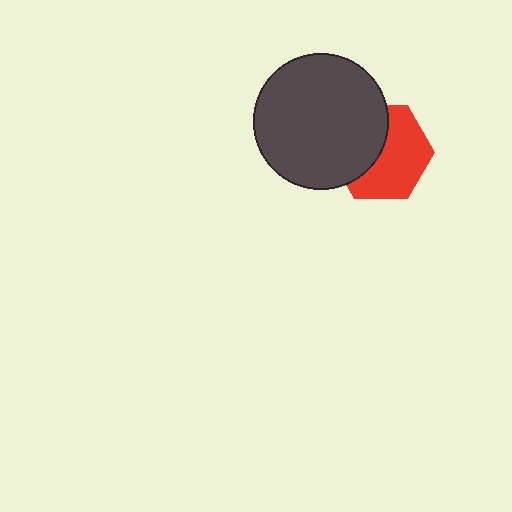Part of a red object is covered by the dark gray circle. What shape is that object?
It is a hexagon.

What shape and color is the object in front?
The object in front is a dark gray circle.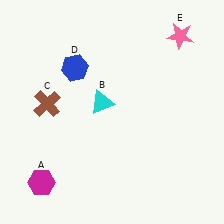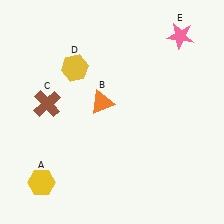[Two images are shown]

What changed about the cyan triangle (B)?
In Image 1, B is cyan. In Image 2, it changed to orange.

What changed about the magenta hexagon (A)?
In Image 1, A is magenta. In Image 2, it changed to yellow.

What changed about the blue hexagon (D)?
In Image 1, D is blue. In Image 2, it changed to yellow.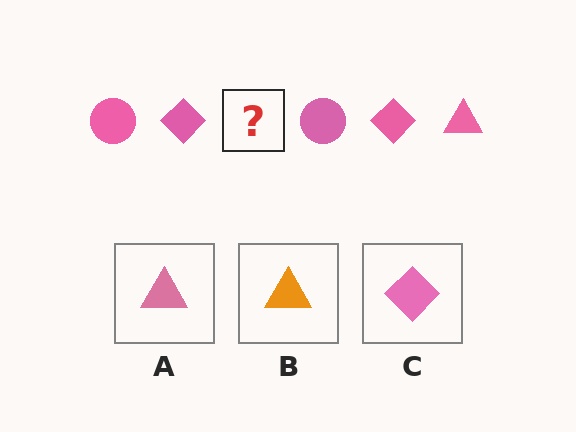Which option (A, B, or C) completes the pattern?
A.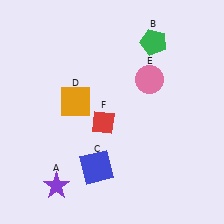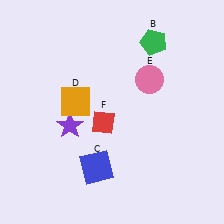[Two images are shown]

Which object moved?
The purple star (A) moved up.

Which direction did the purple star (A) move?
The purple star (A) moved up.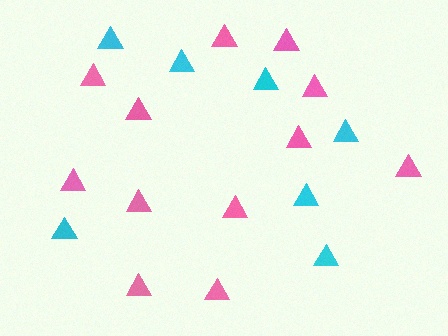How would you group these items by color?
There are 2 groups: one group of pink triangles (12) and one group of cyan triangles (7).